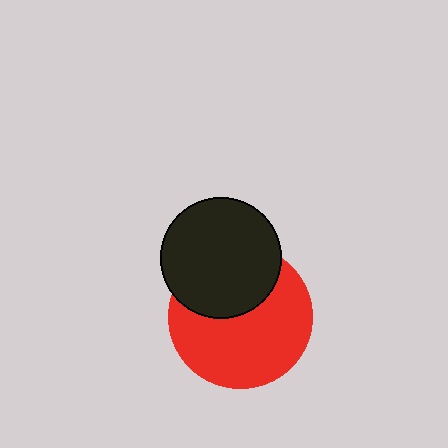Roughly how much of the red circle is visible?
About half of it is visible (roughly 64%).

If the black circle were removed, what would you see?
You would see the complete red circle.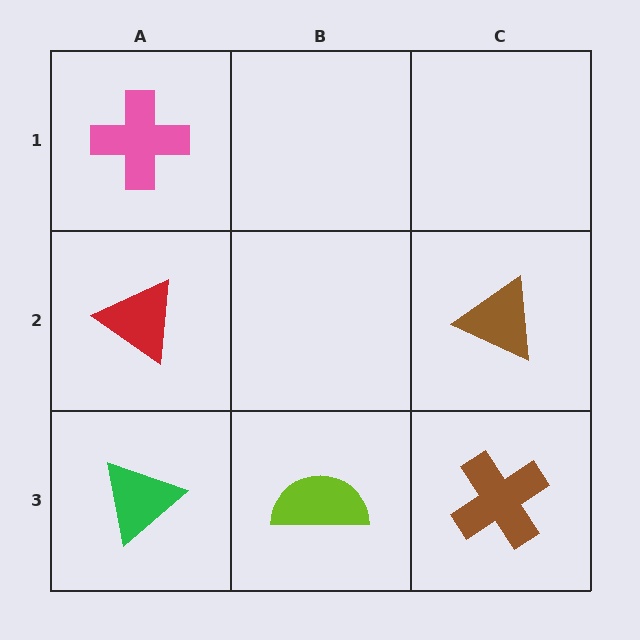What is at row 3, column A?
A green triangle.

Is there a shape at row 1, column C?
No, that cell is empty.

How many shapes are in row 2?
2 shapes.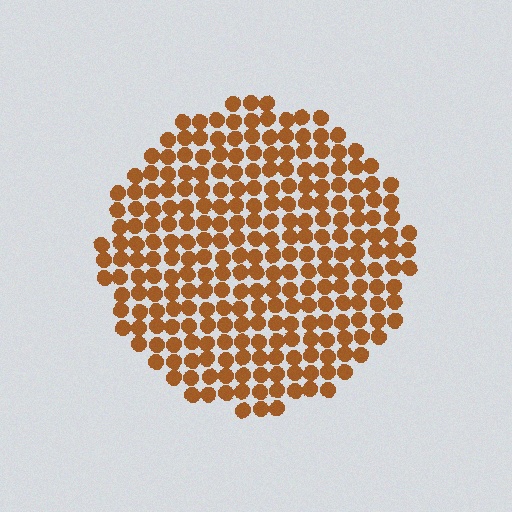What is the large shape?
The large shape is a circle.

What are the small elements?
The small elements are circles.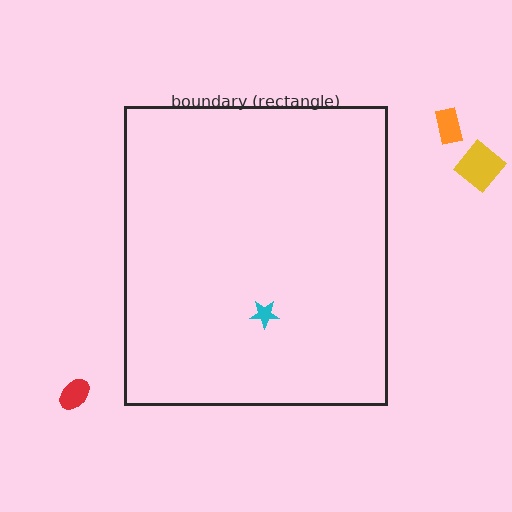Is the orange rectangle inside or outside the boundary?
Outside.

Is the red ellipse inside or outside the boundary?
Outside.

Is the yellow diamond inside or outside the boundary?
Outside.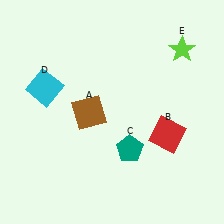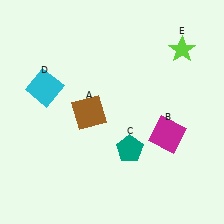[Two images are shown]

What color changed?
The square (B) changed from red in Image 1 to magenta in Image 2.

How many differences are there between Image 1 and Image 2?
There is 1 difference between the two images.